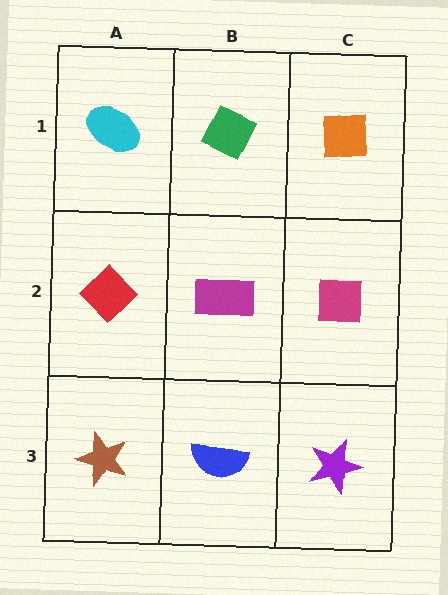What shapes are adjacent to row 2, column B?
A green diamond (row 1, column B), a blue semicircle (row 3, column B), a red diamond (row 2, column A), a magenta square (row 2, column C).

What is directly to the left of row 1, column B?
A cyan ellipse.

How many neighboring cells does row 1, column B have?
3.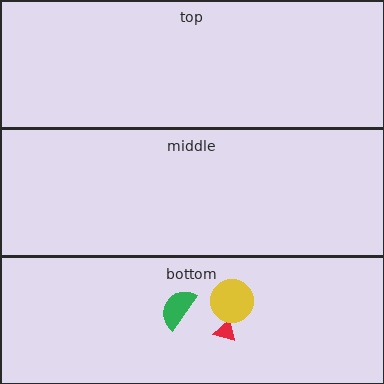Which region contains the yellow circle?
The bottom region.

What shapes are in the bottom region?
The red triangle, the yellow circle, the green semicircle.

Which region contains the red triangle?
The bottom region.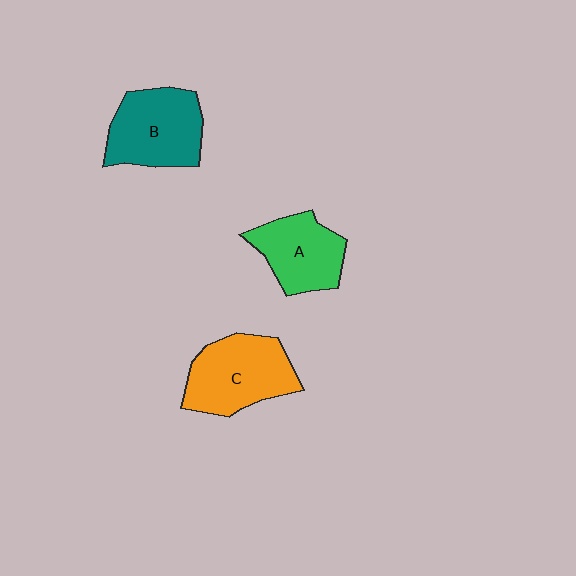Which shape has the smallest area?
Shape A (green).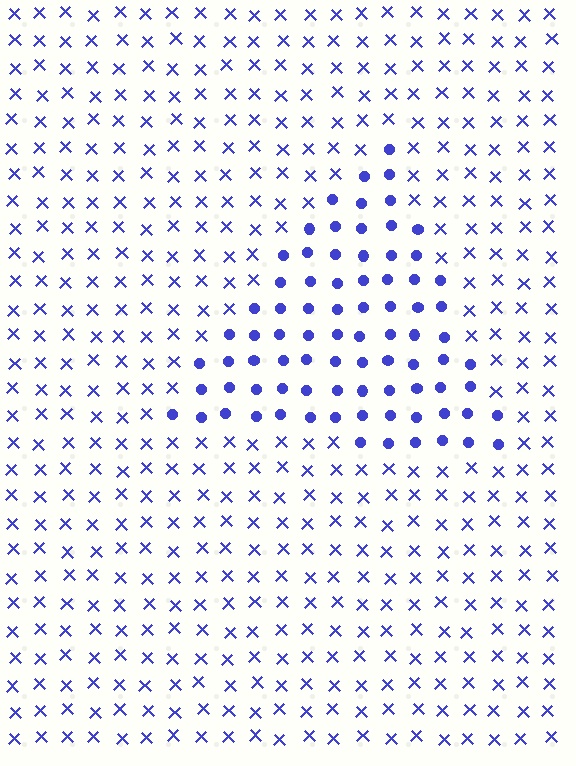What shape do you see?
I see a triangle.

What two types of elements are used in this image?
The image uses circles inside the triangle region and X marks outside it.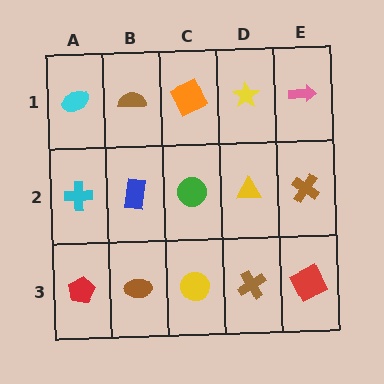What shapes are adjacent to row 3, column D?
A yellow triangle (row 2, column D), a yellow circle (row 3, column C), a red square (row 3, column E).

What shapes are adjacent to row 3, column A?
A cyan cross (row 2, column A), a brown ellipse (row 3, column B).